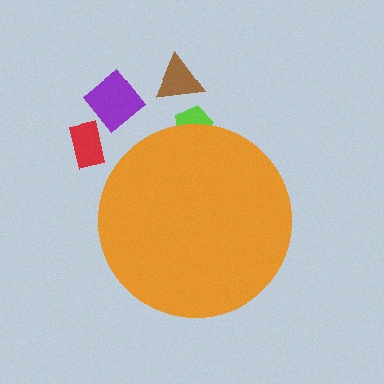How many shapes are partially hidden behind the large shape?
1 shape is partially hidden.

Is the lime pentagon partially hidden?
Yes, the lime pentagon is partially hidden behind the orange circle.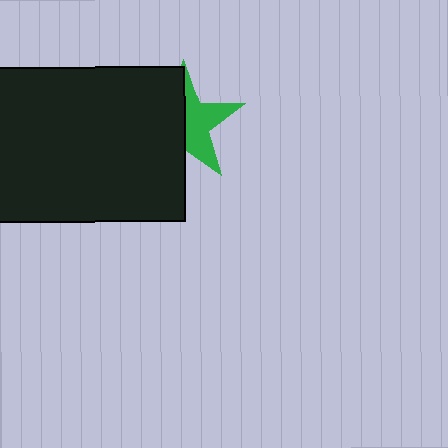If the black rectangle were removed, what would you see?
You would see the complete green star.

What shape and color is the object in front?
The object in front is a black rectangle.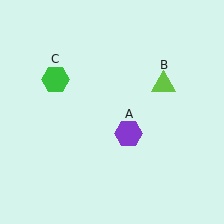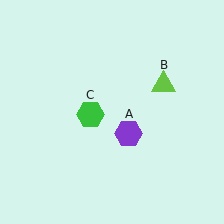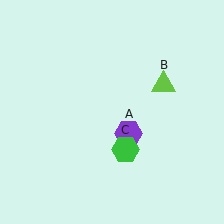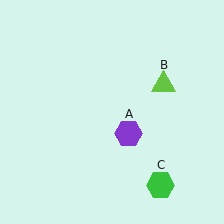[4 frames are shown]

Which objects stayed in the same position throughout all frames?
Purple hexagon (object A) and lime triangle (object B) remained stationary.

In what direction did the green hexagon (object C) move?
The green hexagon (object C) moved down and to the right.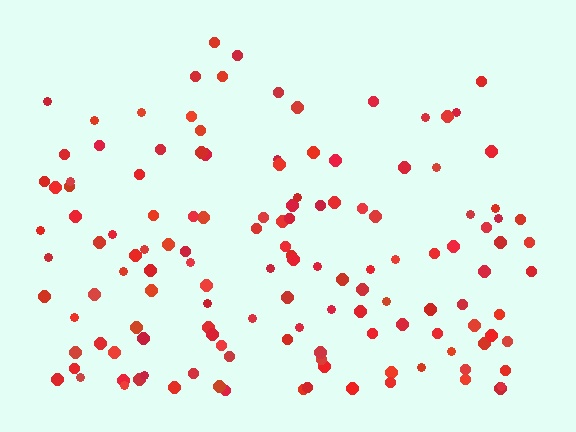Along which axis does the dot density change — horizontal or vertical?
Vertical.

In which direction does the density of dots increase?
From top to bottom, with the bottom side densest.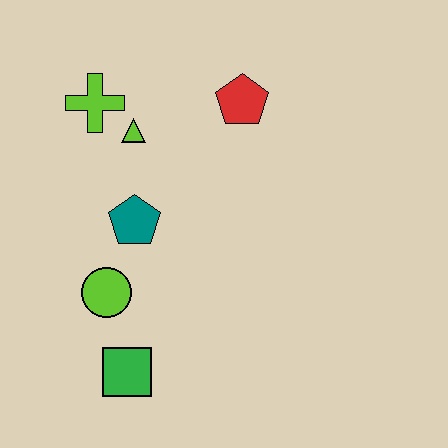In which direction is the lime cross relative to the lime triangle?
The lime cross is to the left of the lime triangle.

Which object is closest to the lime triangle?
The lime cross is closest to the lime triangle.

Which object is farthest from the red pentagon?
The green square is farthest from the red pentagon.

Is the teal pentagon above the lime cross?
No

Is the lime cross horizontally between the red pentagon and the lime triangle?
No